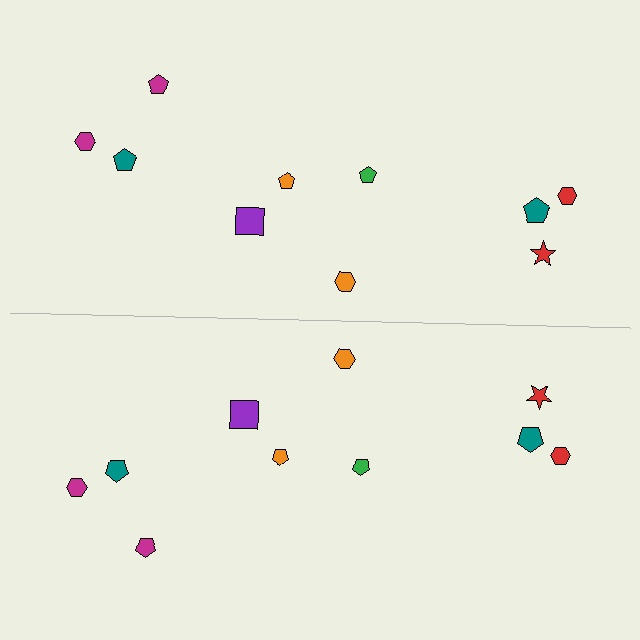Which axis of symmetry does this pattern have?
The pattern has a horizontal axis of symmetry running through the center of the image.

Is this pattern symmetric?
Yes, this pattern has bilateral (reflection) symmetry.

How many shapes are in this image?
There are 20 shapes in this image.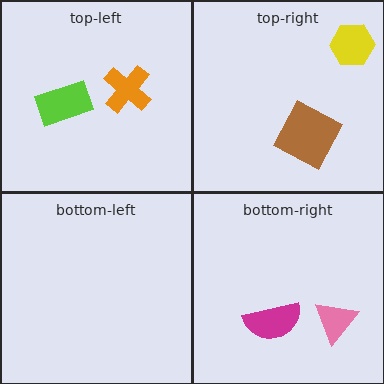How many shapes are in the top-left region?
2.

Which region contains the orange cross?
The top-left region.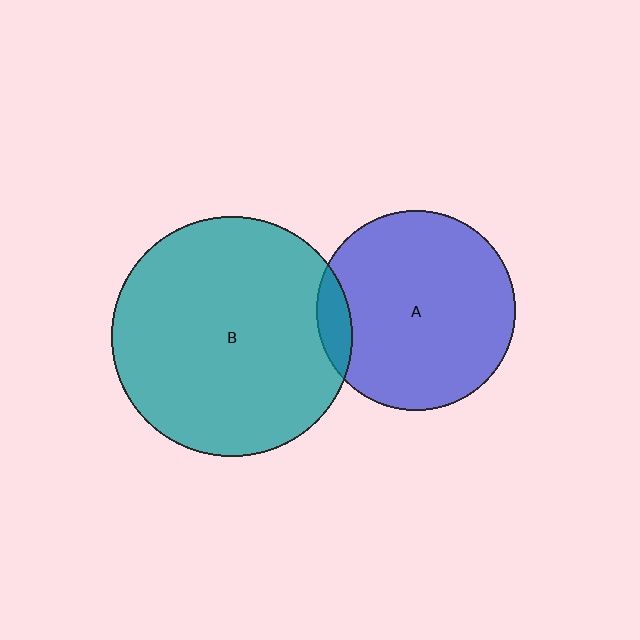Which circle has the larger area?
Circle B (teal).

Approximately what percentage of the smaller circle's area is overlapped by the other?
Approximately 10%.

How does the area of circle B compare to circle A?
Approximately 1.5 times.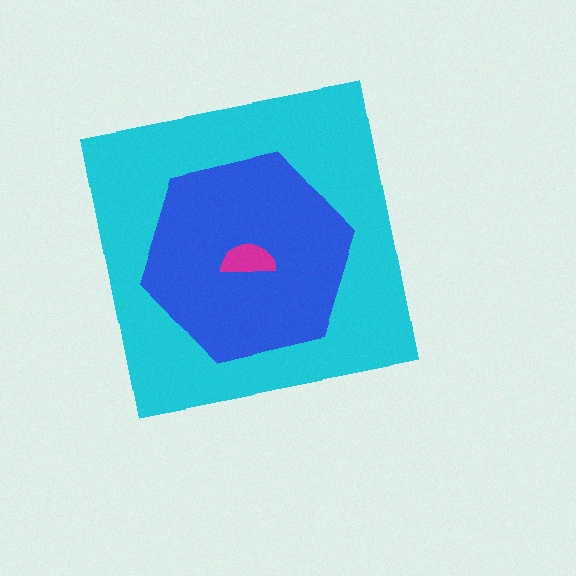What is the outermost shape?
The cyan square.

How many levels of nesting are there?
3.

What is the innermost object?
The magenta semicircle.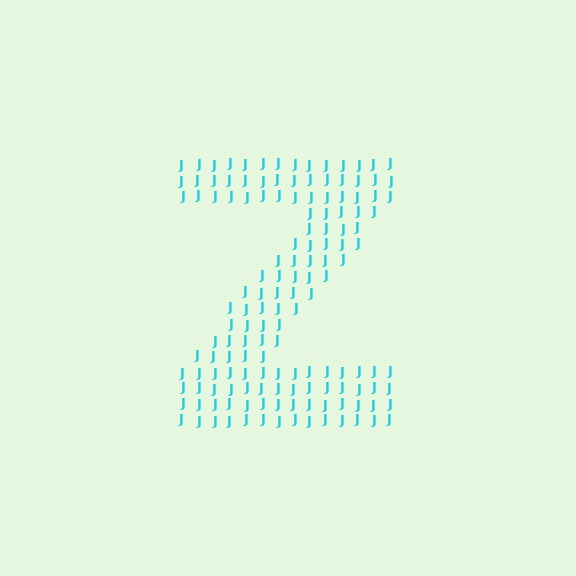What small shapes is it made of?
It is made of small letter J's.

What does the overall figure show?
The overall figure shows the letter Z.